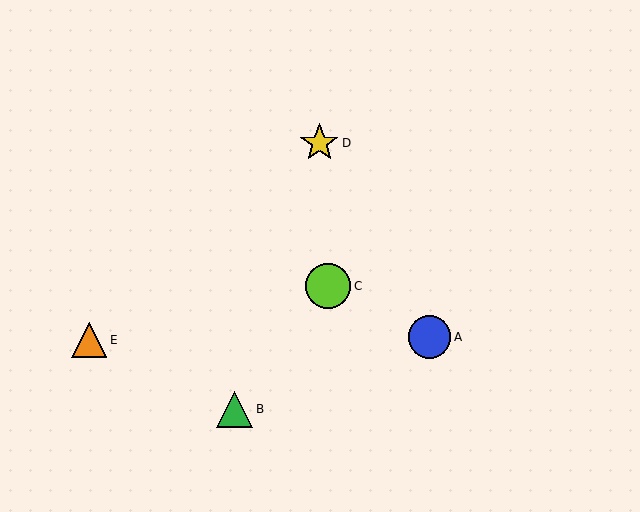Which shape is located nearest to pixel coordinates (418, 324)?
The blue circle (labeled A) at (430, 337) is nearest to that location.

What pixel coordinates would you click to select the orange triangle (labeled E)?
Click at (89, 340) to select the orange triangle E.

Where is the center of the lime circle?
The center of the lime circle is at (328, 286).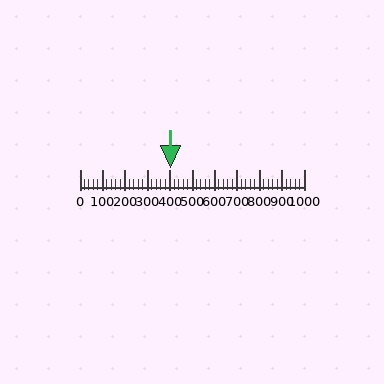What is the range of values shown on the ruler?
The ruler shows values from 0 to 1000.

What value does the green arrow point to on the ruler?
The green arrow points to approximately 404.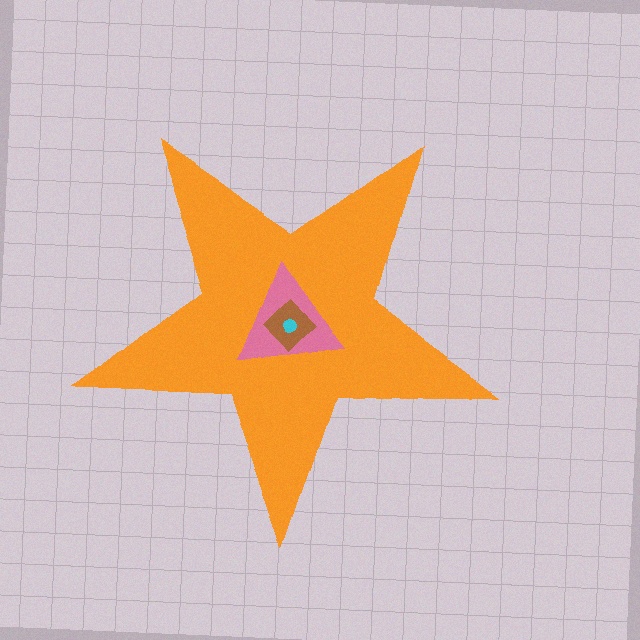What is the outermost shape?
The orange star.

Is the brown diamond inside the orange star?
Yes.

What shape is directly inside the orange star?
The pink triangle.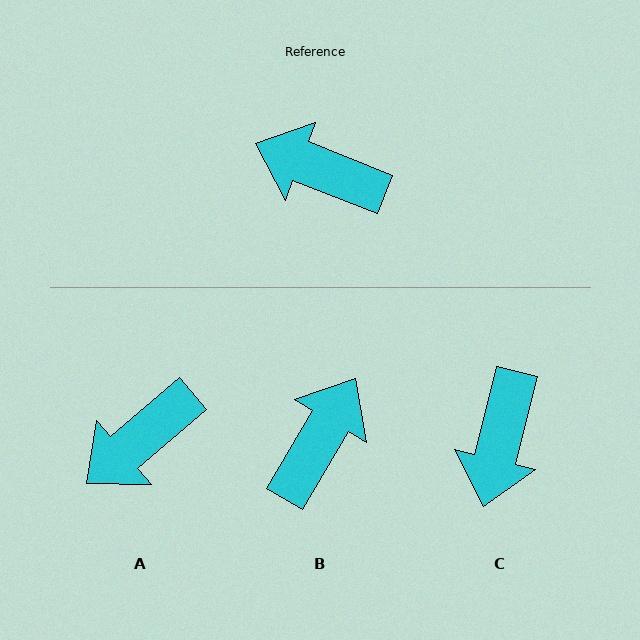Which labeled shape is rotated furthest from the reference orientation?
B, about 99 degrees away.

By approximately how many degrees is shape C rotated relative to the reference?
Approximately 98 degrees counter-clockwise.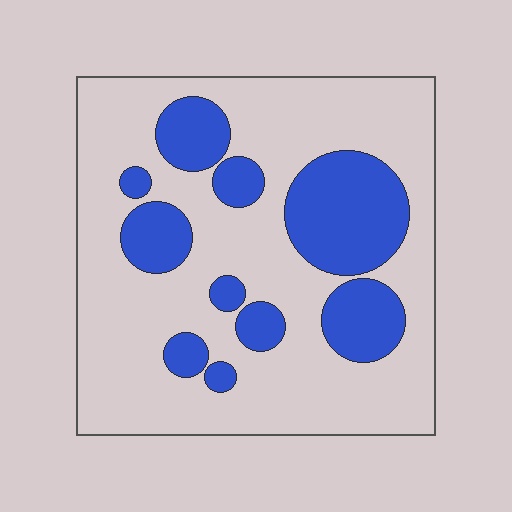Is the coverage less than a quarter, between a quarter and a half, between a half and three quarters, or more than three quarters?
Between a quarter and a half.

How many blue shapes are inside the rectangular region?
10.